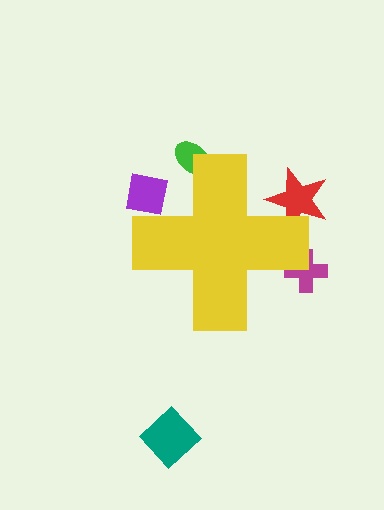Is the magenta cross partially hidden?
Yes, the magenta cross is partially hidden behind the yellow cross.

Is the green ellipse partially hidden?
Yes, the green ellipse is partially hidden behind the yellow cross.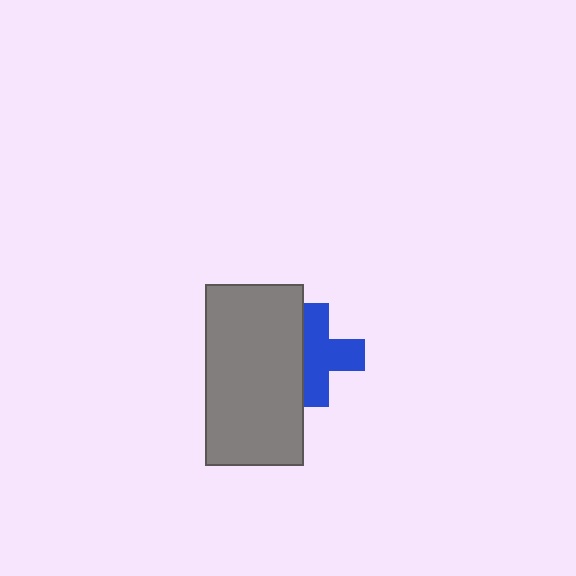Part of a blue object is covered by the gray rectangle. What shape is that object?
It is a cross.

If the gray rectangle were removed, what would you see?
You would see the complete blue cross.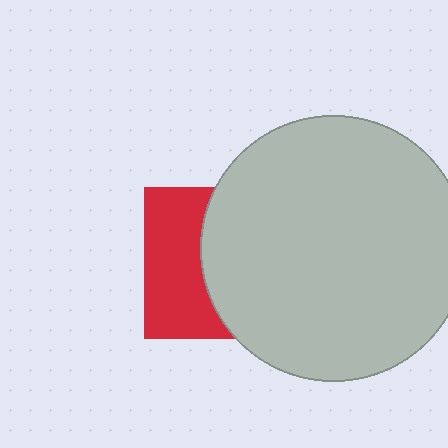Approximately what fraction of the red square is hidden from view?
Roughly 57% of the red square is hidden behind the light gray circle.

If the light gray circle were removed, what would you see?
You would see the complete red square.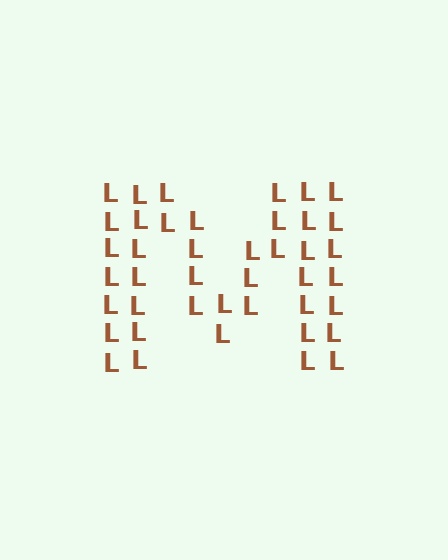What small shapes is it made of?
It is made of small letter L's.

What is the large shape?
The large shape is the letter M.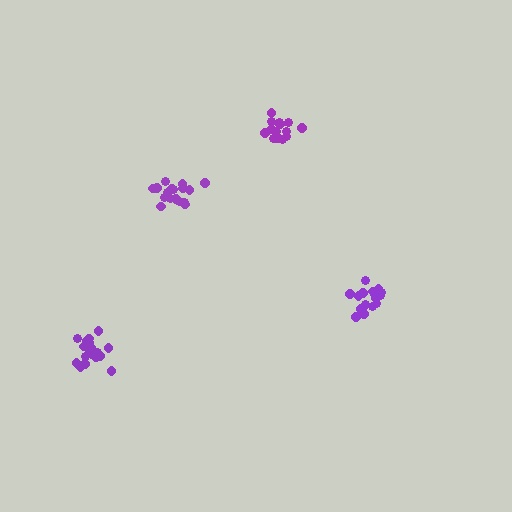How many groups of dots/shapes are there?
There are 4 groups.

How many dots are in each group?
Group 1: 20 dots, Group 2: 17 dots, Group 3: 15 dots, Group 4: 18 dots (70 total).